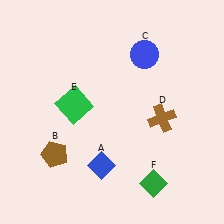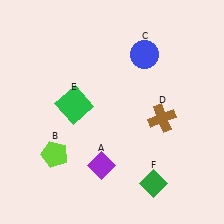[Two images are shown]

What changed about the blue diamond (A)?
In Image 1, A is blue. In Image 2, it changed to purple.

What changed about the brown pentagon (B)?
In Image 1, B is brown. In Image 2, it changed to lime.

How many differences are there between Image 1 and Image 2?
There are 2 differences between the two images.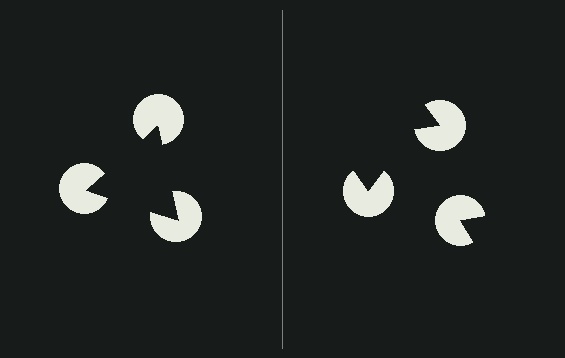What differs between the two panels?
The pac-man discs are positioned identically on both sides; only the wedge orientations differ. On the left they align to a triangle; on the right they are misaligned.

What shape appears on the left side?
An illusory triangle.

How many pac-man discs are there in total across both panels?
6 — 3 on each side.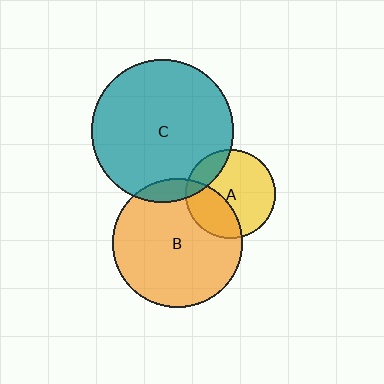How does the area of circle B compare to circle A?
Approximately 2.1 times.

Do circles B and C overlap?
Yes.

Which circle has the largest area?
Circle C (teal).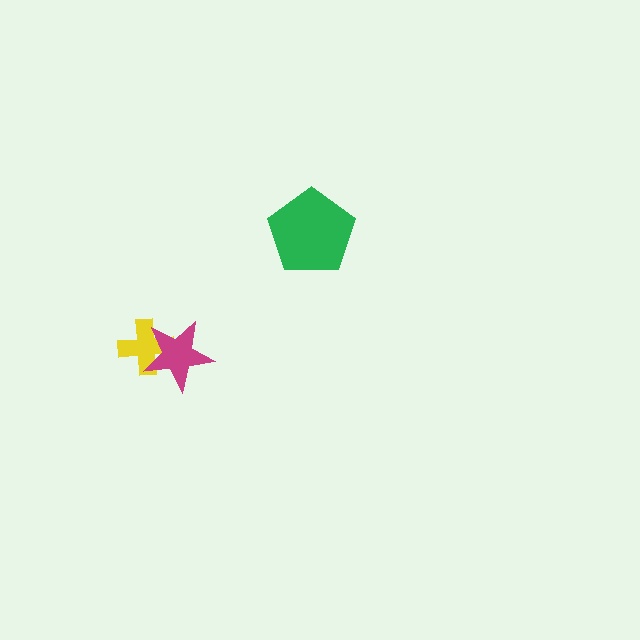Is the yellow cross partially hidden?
Yes, it is partially covered by another shape.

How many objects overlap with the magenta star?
1 object overlaps with the magenta star.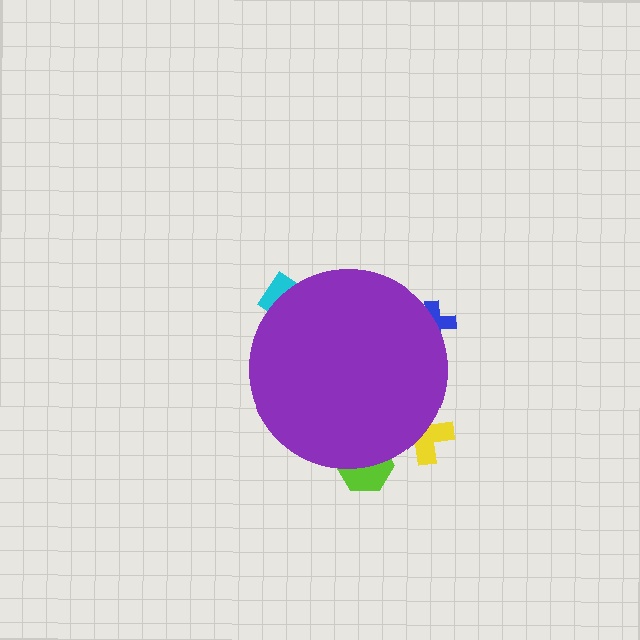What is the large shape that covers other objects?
A purple circle.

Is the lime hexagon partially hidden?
Yes, the lime hexagon is partially hidden behind the purple circle.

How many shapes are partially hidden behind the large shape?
4 shapes are partially hidden.